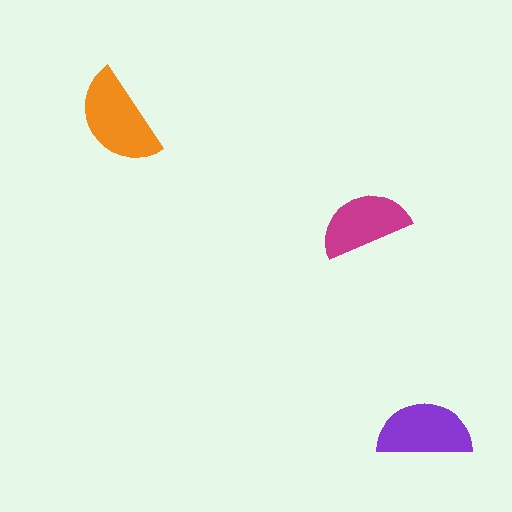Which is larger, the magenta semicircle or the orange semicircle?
The orange one.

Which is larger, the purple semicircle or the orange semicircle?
The orange one.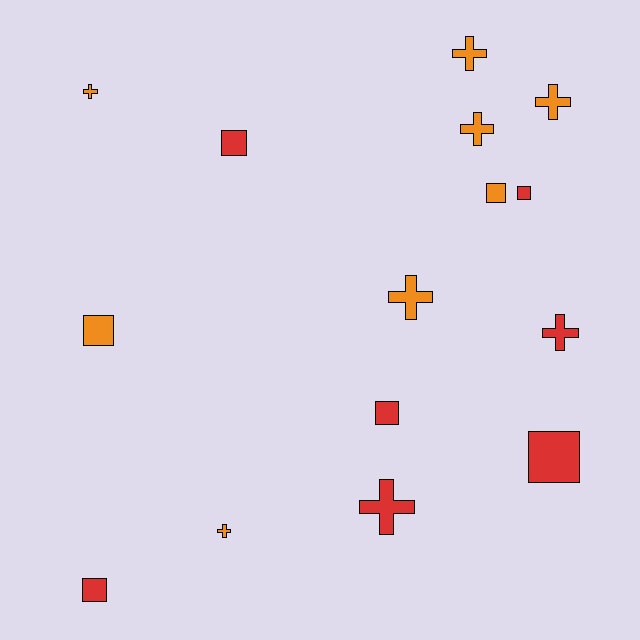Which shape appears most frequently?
Cross, with 8 objects.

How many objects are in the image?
There are 15 objects.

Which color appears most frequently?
Orange, with 8 objects.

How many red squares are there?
There are 5 red squares.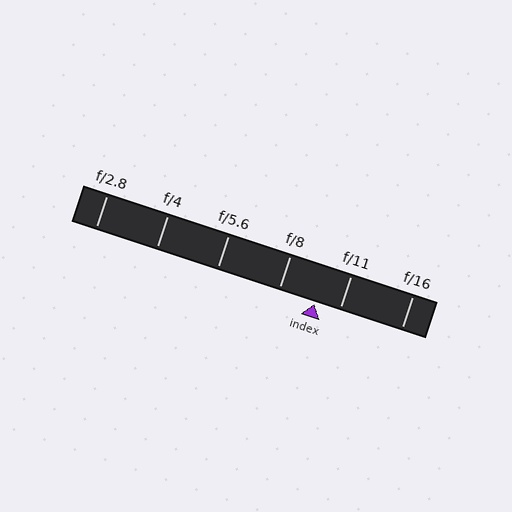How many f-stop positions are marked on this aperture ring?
There are 6 f-stop positions marked.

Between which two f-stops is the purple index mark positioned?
The index mark is between f/8 and f/11.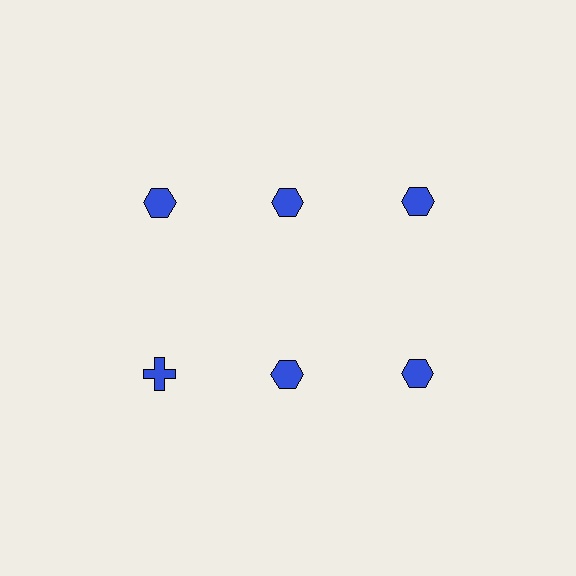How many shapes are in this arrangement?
There are 6 shapes arranged in a grid pattern.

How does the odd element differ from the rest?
It has a different shape: cross instead of hexagon.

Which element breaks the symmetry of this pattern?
The blue cross in the second row, leftmost column breaks the symmetry. All other shapes are blue hexagons.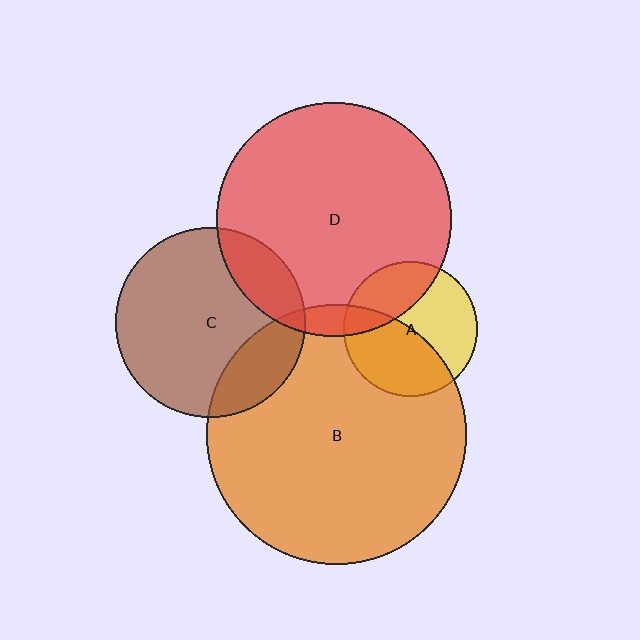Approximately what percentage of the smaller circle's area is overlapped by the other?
Approximately 30%.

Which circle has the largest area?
Circle B (orange).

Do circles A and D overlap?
Yes.